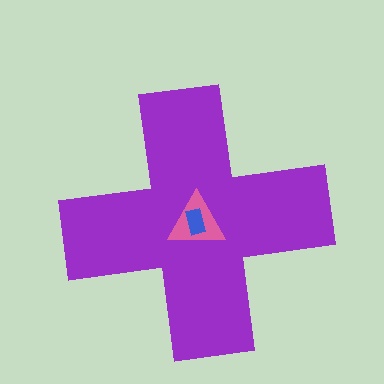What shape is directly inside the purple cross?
The pink triangle.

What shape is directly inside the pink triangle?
The blue rectangle.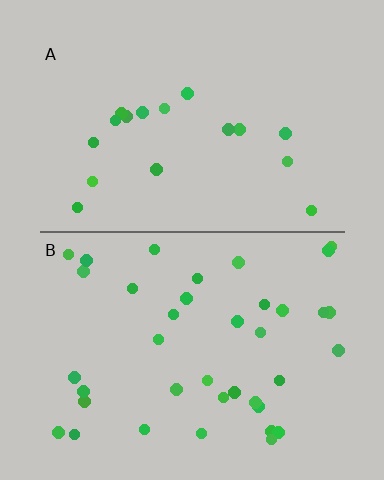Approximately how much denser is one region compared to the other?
Approximately 2.2× — region B over region A.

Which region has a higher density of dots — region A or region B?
B (the bottom).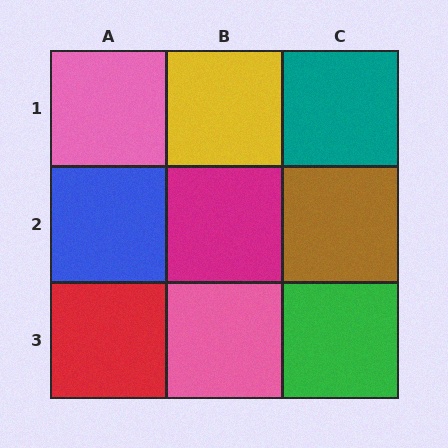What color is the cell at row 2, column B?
Magenta.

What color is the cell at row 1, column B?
Yellow.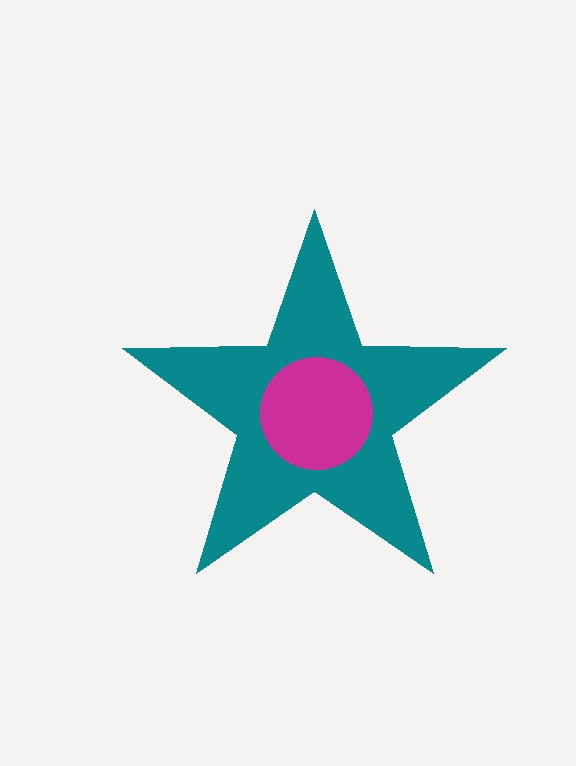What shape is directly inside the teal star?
The magenta circle.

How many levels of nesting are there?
2.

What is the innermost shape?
The magenta circle.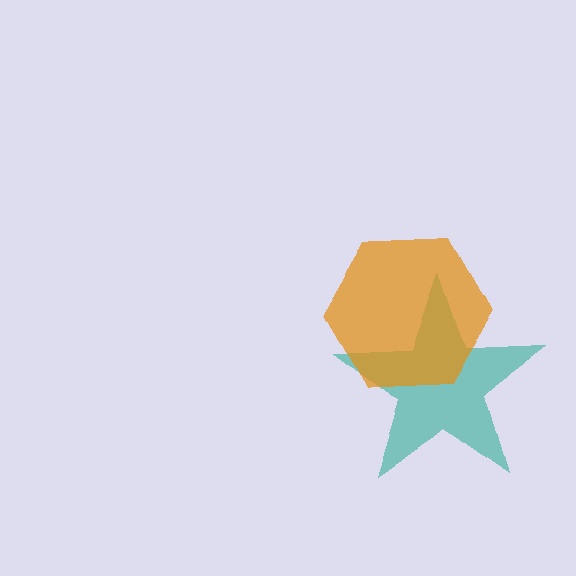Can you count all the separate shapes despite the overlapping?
Yes, there are 2 separate shapes.